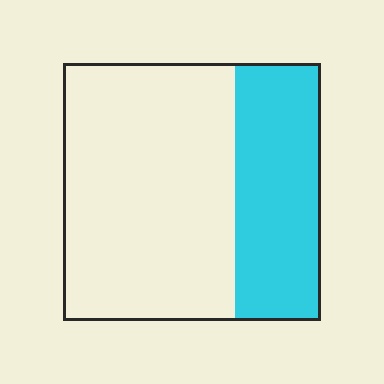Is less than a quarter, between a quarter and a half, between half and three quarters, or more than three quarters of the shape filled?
Between a quarter and a half.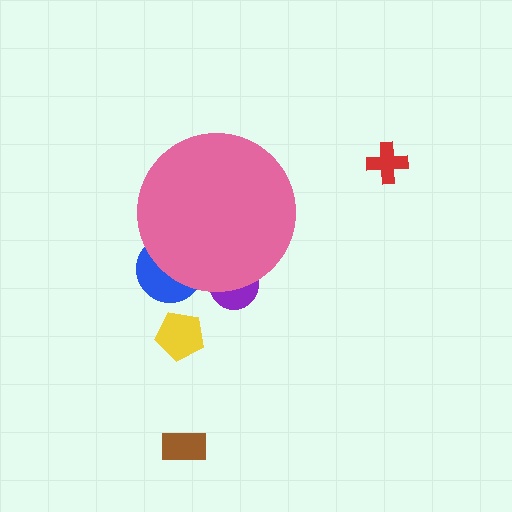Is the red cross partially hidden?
No, the red cross is fully visible.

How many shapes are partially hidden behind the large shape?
2 shapes are partially hidden.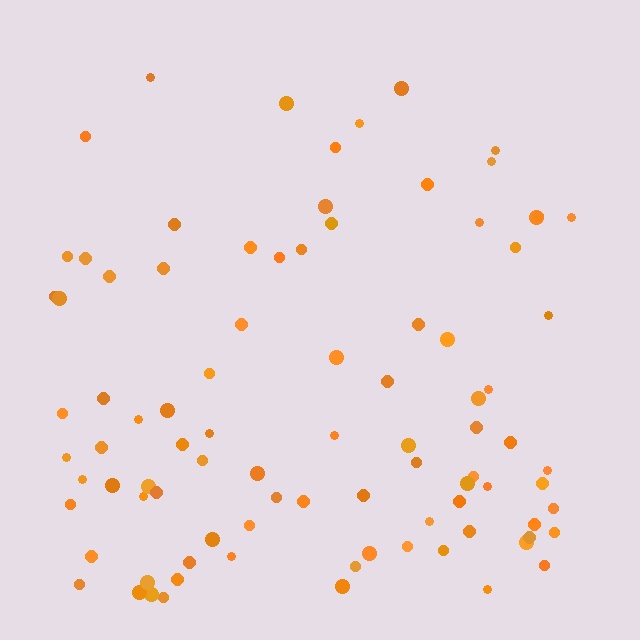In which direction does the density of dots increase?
From top to bottom, with the bottom side densest.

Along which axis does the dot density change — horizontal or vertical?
Vertical.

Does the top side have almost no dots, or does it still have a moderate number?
Still a moderate number, just noticeably fewer than the bottom.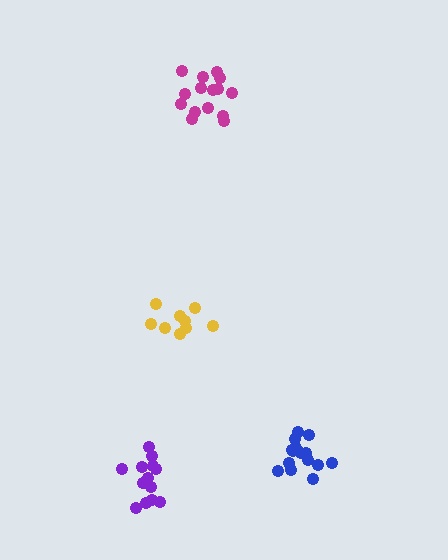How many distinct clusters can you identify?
There are 4 distinct clusters.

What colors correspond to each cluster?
The clusters are colored: magenta, blue, yellow, purple.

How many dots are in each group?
Group 1: 15 dots, Group 2: 15 dots, Group 3: 9 dots, Group 4: 13 dots (52 total).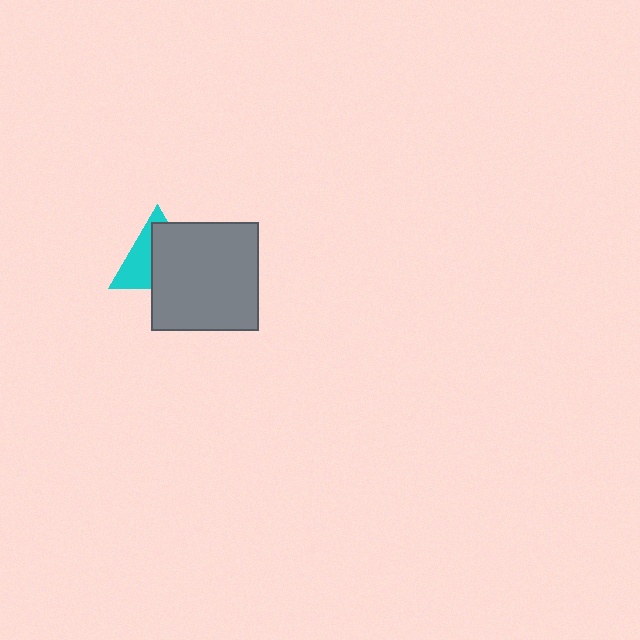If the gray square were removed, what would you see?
You would see the complete cyan triangle.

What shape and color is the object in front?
The object in front is a gray square.